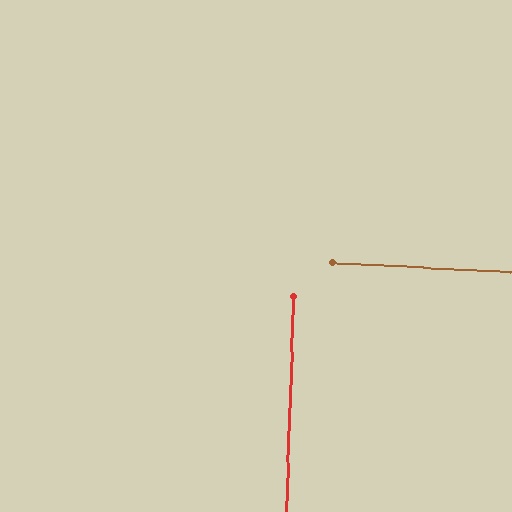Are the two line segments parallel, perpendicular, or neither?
Perpendicular — they meet at approximately 89°.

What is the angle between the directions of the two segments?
Approximately 89 degrees.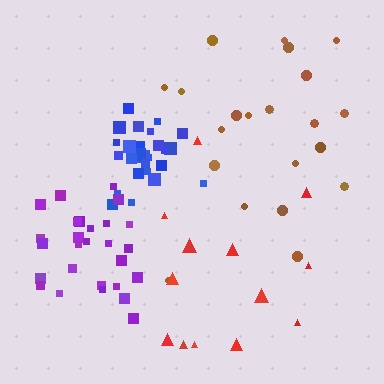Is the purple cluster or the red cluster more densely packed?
Purple.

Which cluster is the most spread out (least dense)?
Red.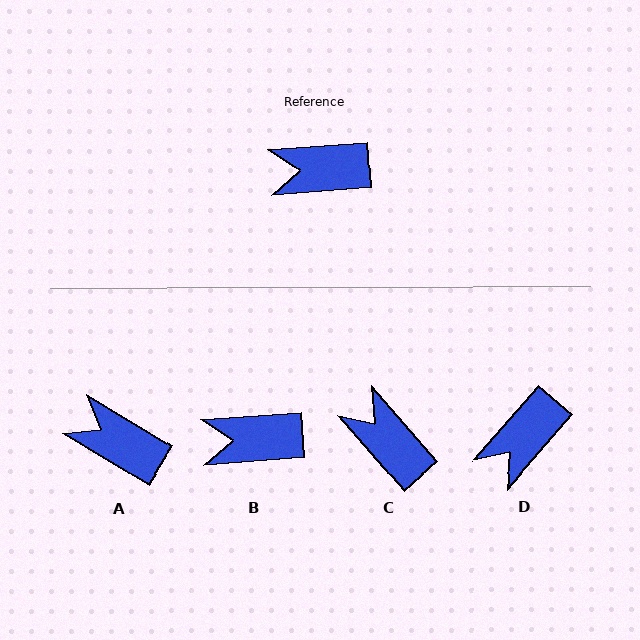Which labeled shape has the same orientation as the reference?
B.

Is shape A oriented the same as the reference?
No, it is off by about 35 degrees.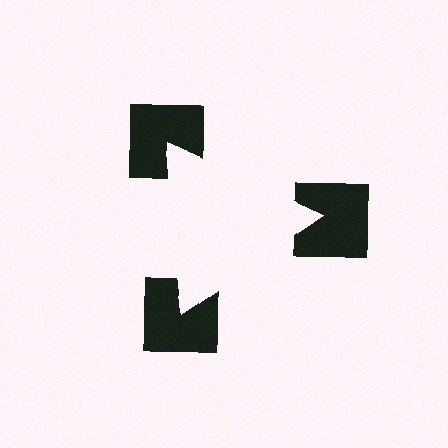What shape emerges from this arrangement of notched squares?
An illusory triangle — its edges are inferred from the aligned wedge cuts in the notched squares, not physically drawn.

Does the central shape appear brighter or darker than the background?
It typically appears slightly brighter than the background, even though no actual brightness change is drawn.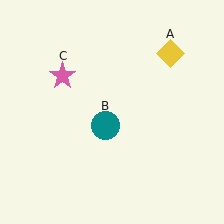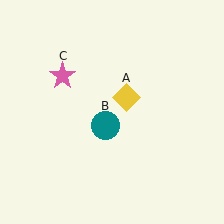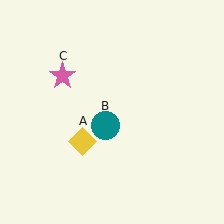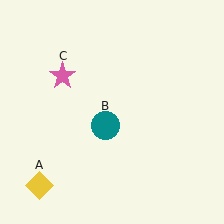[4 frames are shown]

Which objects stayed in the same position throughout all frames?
Teal circle (object B) and pink star (object C) remained stationary.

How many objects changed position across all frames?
1 object changed position: yellow diamond (object A).